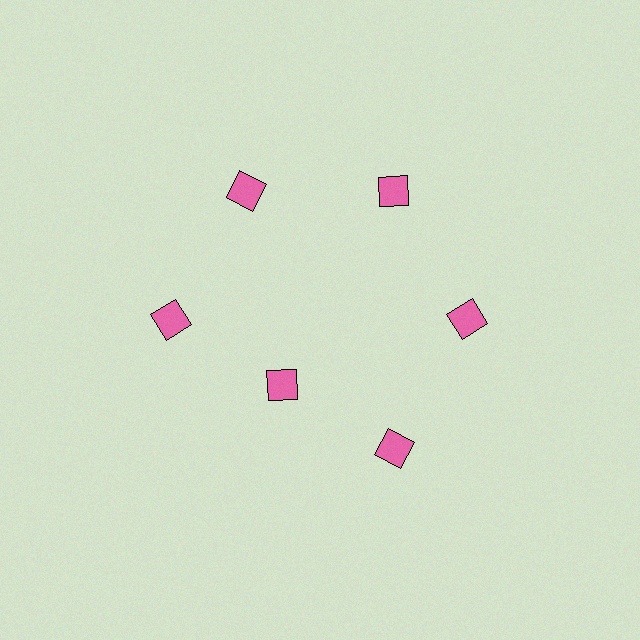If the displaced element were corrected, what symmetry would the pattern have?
It would have 6-fold rotational symmetry — the pattern would map onto itself every 60 degrees.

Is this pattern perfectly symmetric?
No. The 6 pink diamonds are arranged in a ring, but one element near the 7 o'clock position is pulled inward toward the center, breaking the 6-fold rotational symmetry.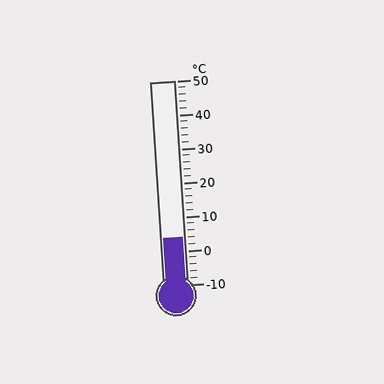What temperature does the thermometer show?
The thermometer shows approximately 4°C.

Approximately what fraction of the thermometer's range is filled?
The thermometer is filled to approximately 25% of its range.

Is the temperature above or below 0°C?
The temperature is above 0°C.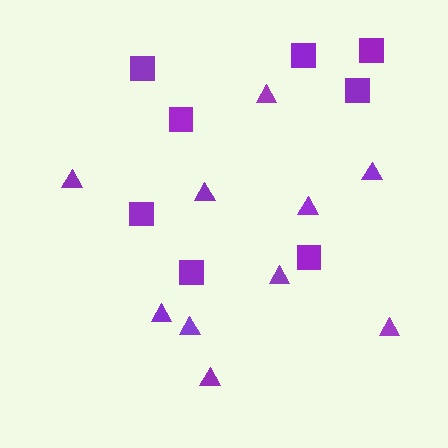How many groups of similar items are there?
There are 2 groups: one group of triangles (10) and one group of squares (8).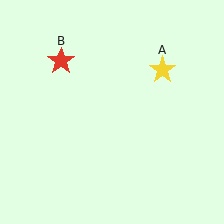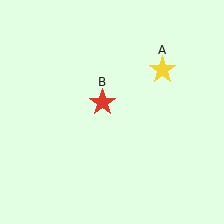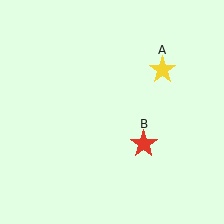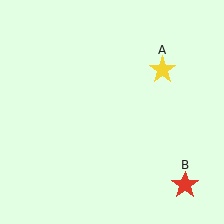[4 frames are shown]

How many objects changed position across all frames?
1 object changed position: red star (object B).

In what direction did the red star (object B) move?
The red star (object B) moved down and to the right.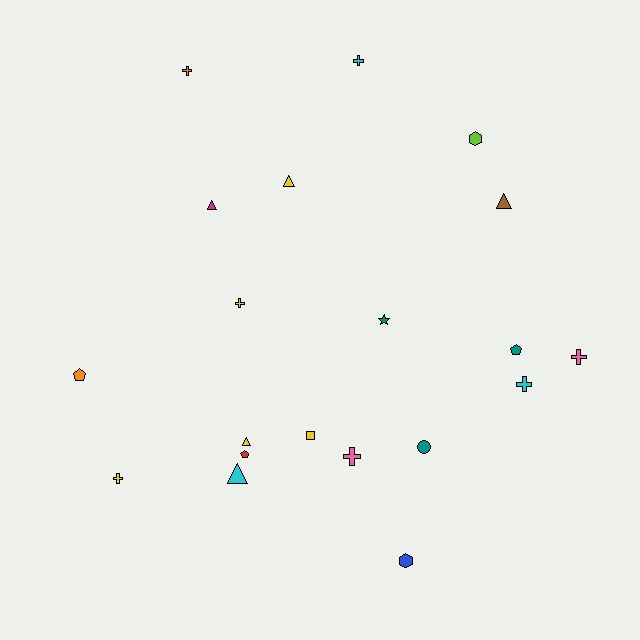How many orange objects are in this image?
There are 2 orange objects.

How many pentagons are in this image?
There are 3 pentagons.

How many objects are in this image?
There are 20 objects.